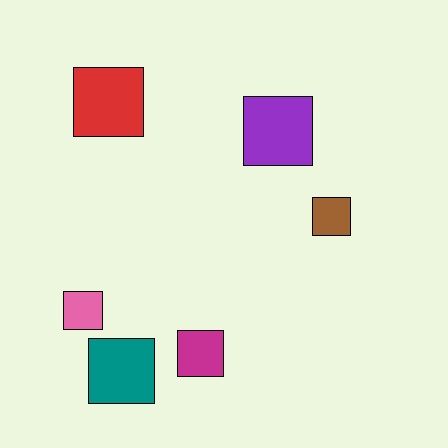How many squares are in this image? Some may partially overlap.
There are 6 squares.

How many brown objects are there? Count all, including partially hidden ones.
There is 1 brown object.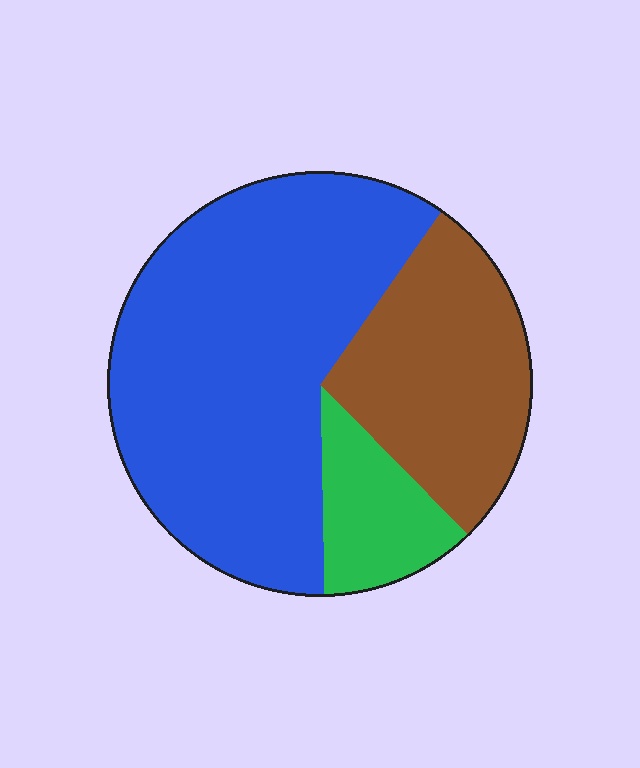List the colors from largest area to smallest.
From largest to smallest: blue, brown, green.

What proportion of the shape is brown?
Brown takes up about one quarter (1/4) of the shape.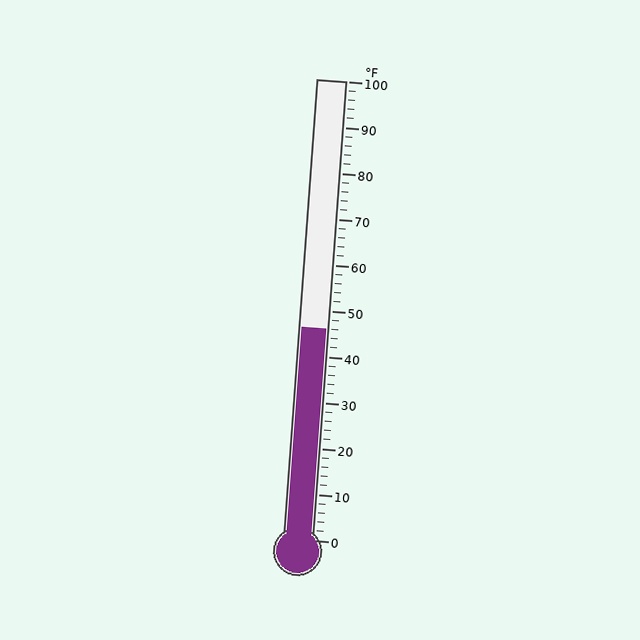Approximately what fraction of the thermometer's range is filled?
The thermometer is filled to approximately 45% of its range.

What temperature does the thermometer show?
The thermometer shows approximately 46°F.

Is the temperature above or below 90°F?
The temperature is below 90°F.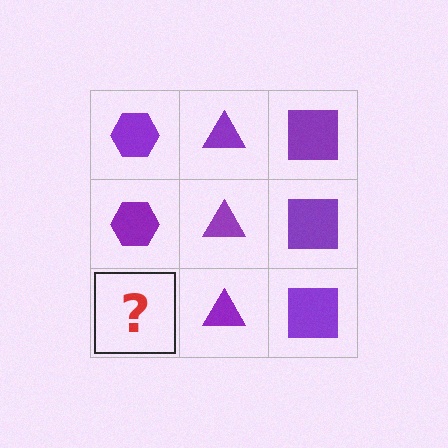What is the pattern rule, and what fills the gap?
The rule is that each column has a consistent shape. The gap should be filled with a purple hexagon.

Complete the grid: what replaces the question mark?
The question mark should be replaced with a purple hexagon.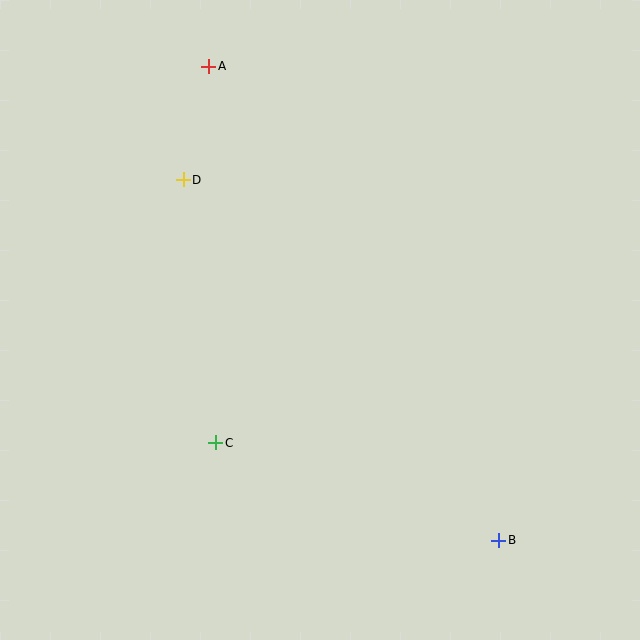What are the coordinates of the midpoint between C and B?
The midpoint between C and B is at (357, 492).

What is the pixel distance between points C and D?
The distance between C and D is 265 pixels.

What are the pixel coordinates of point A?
Point A is at (209, 66).